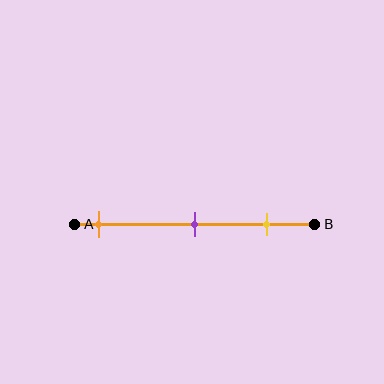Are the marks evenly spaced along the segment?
Yes, the marks are approximately evenly spaced.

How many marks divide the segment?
There are 3 marks dividing the segment.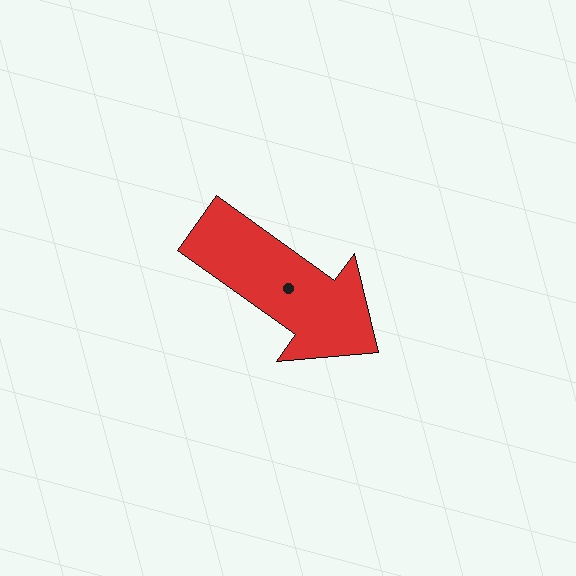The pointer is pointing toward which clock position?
Roughly 4 o'clock.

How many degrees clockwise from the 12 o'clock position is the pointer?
Approximately 126 degrees.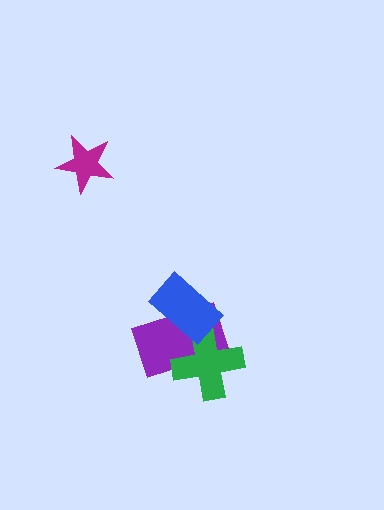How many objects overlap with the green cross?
2 objects overlap with the green cross.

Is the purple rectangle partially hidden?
Yes, it is partially covered by another shape.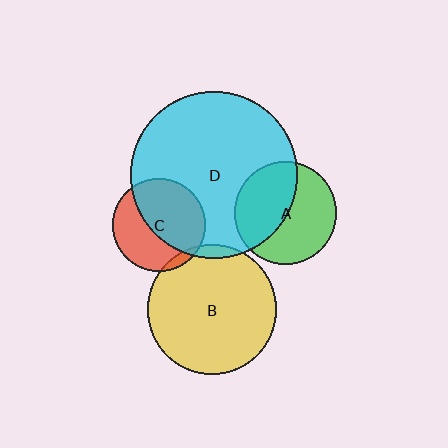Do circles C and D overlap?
Yes.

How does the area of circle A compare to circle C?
Approximately 1.2 times.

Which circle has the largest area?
Circle D (cyan).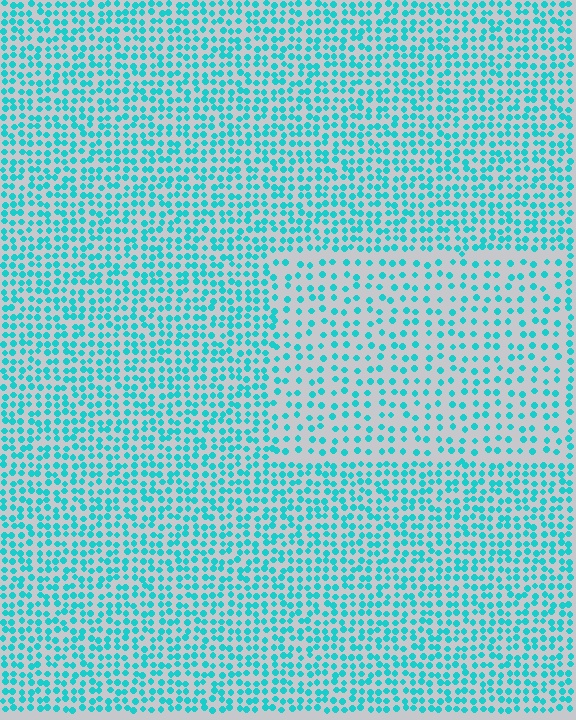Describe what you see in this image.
The image contains small cyan elements arranged at two different densities. A rectangle-shaped region is visible where the elements are less densely packed than the surrounding area.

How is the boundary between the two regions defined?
The boundary is defined by a change in element density (approximately 1.8x ratio). All elements are the same color, size, and shape.